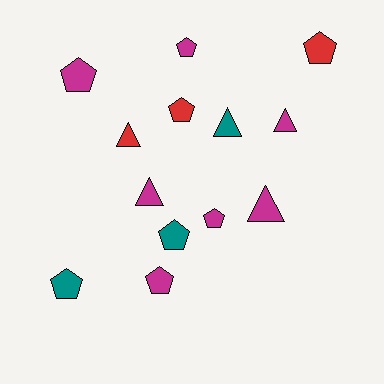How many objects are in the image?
There are 13 objects.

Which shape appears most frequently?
Pentagon, with 8 objects.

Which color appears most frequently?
Magenta, with 7 objects.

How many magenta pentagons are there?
There are 4 magenta pentagons.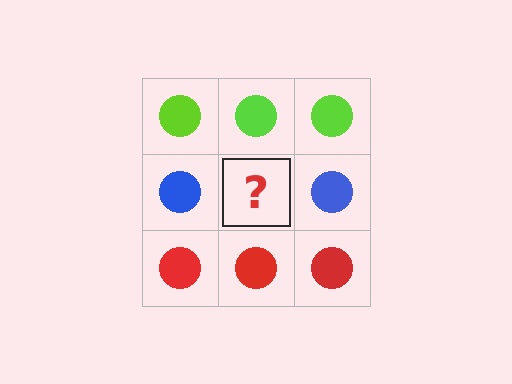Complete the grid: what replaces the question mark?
The question mark should be replaced with a blue circle.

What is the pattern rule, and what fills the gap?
The rule is that each row has a consistent color. The gap should be filled with a blue circle.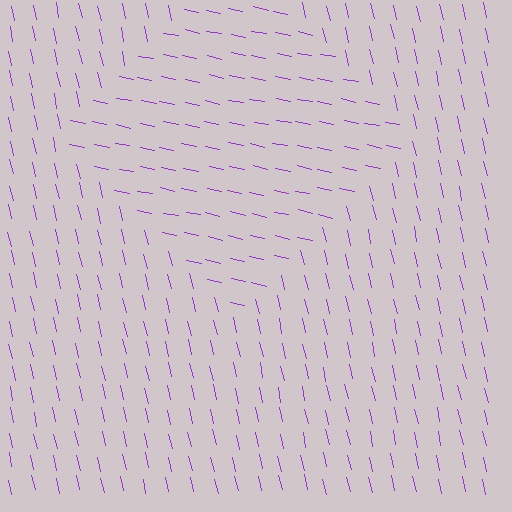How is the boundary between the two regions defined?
The boundary is defined purely by a change in line orientation (approximately 66 degrees difference). All lines are the same color and thickness.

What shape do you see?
I see a diamond.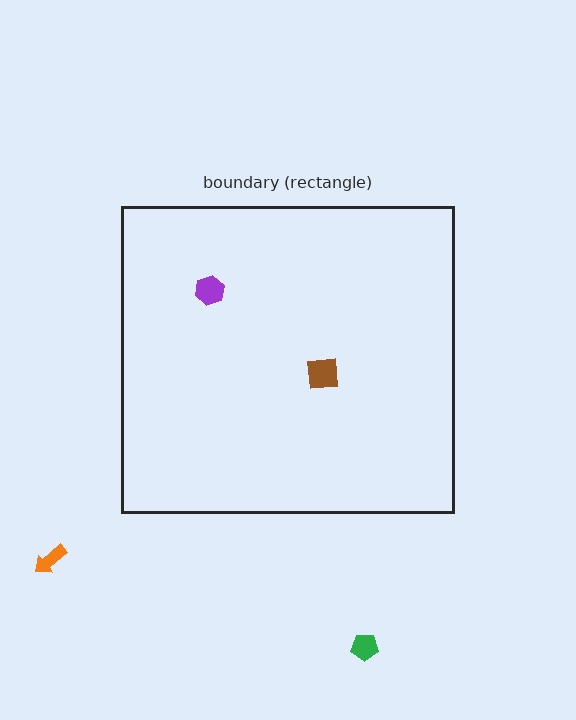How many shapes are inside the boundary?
2 inside, 2 outside.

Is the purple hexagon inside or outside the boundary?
Inside.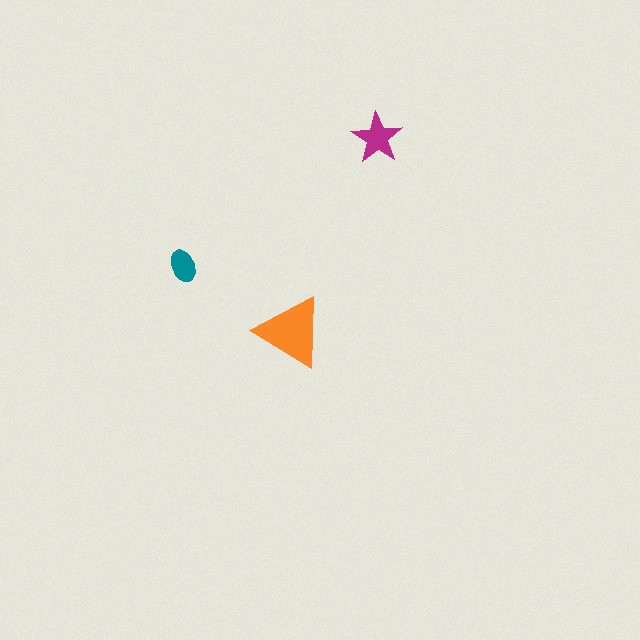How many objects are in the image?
There are 3 objects in the image.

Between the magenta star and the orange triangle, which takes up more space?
The orange triangle.